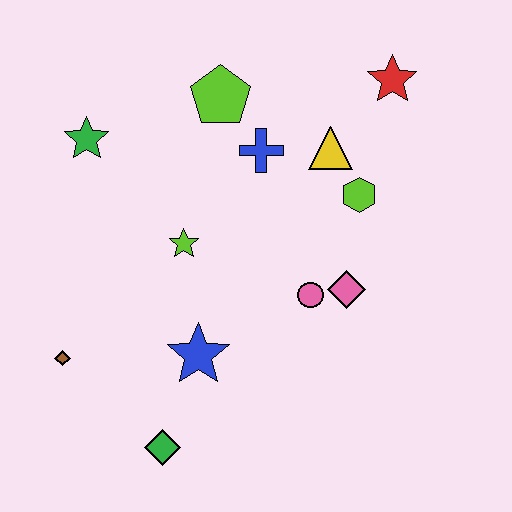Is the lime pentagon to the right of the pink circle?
No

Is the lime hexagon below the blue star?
No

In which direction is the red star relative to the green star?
The red star is to the right of the green star.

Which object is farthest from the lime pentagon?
The green diamond is farthest from the lime pentagon.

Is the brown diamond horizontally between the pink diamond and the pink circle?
No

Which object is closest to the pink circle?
The pink diamond is closest to the pink circle.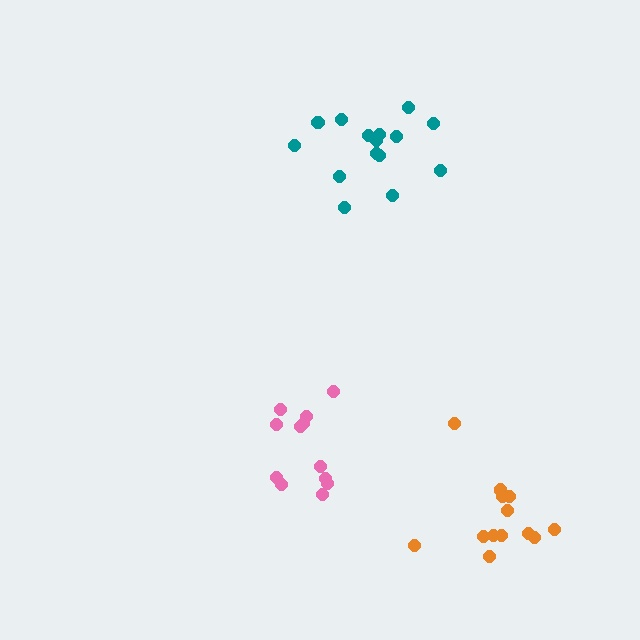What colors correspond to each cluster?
The clusters are colored: orange, teal, pink.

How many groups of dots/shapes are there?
There are 3 groups.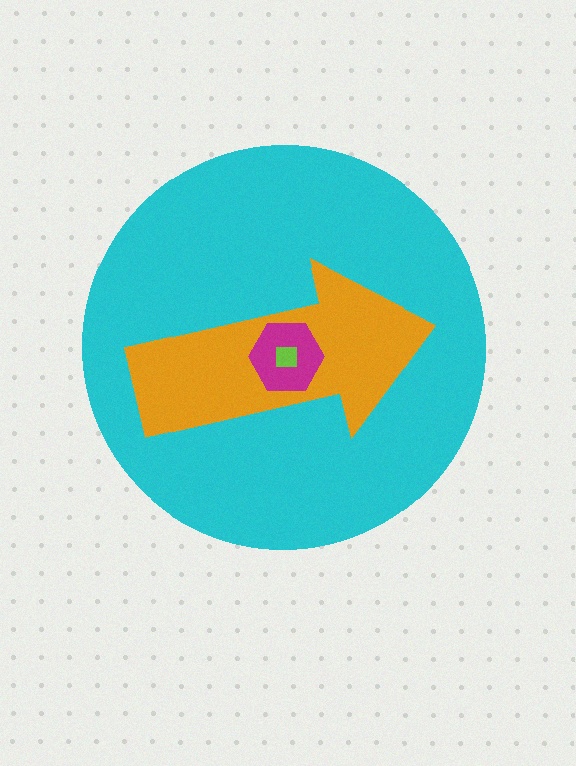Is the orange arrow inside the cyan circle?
Yes.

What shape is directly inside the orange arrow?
The magenta hexagon.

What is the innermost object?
The lime square.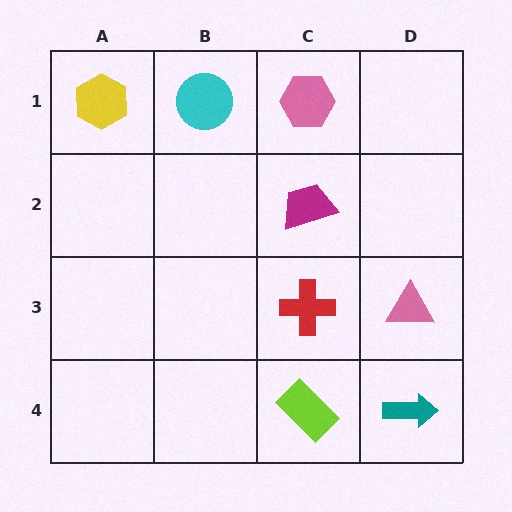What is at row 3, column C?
A red cross.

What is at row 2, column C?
A magenta trapezoid.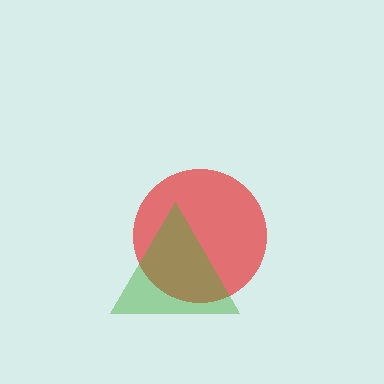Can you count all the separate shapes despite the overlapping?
Yes, there are 2 separate shapes.